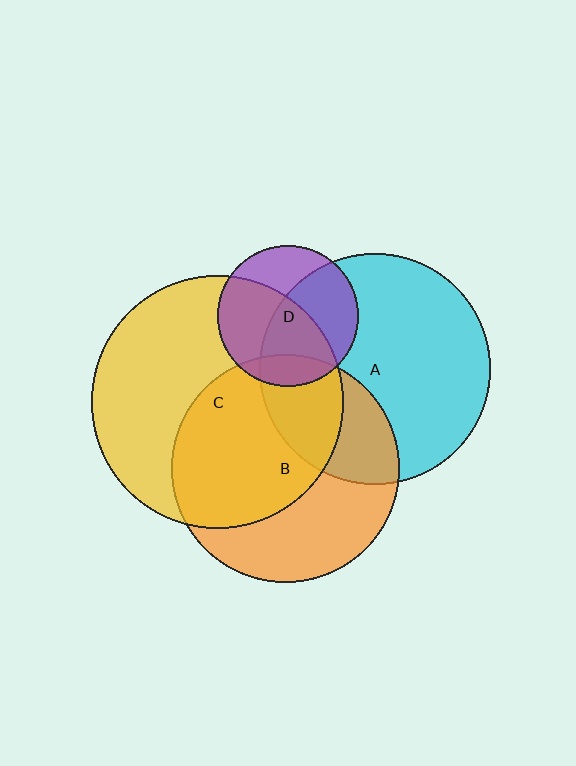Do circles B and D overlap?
Yes.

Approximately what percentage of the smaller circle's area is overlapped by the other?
Approximately 15%.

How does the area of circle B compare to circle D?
Approximately 2.6 times.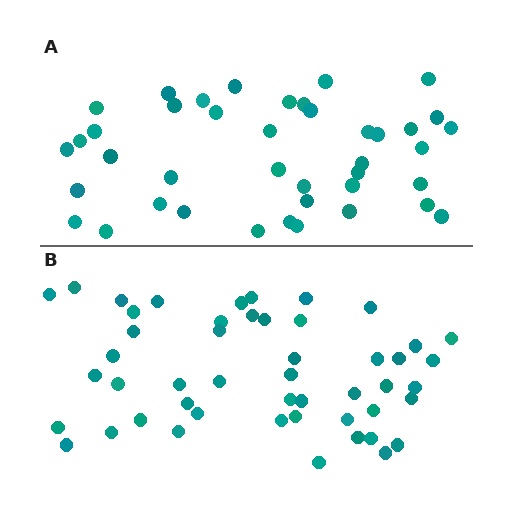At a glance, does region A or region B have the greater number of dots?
Region B (the bottom region) has more dots.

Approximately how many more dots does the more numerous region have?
Region B has roughly 8 or so more dots than region A.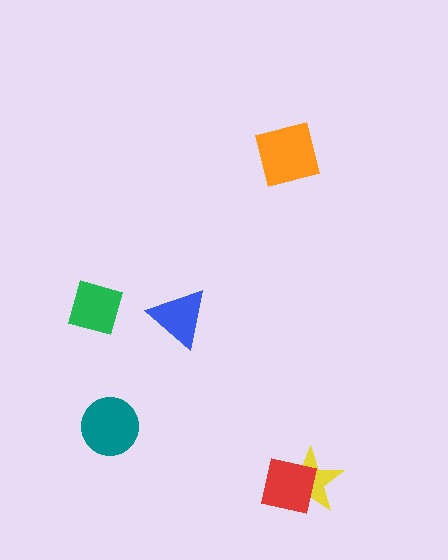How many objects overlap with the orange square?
0 objects overlap with the orange square.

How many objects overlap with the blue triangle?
0 objects overlap with the blue triangle.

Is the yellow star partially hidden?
Yes, it is partially covered by another shape.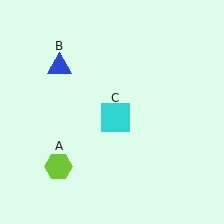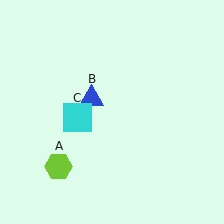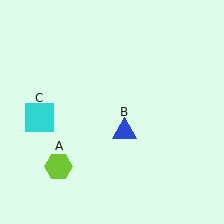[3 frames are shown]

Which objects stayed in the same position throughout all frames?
Lime hexagon (object A) remained stationary.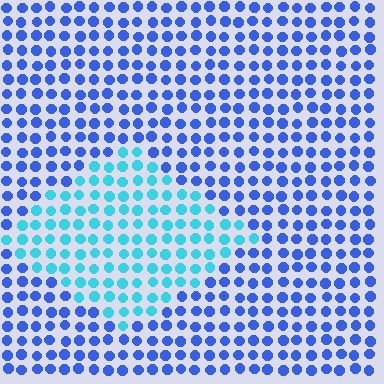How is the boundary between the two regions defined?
The boundary is defined purely by a slight shift in hue (about 41 degrees). Spacing, size, and orientation are identical on both sides.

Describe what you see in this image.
The image is filled with small blue elements in a uniform arrangement. A diamond-shaped region is visible where the elements are tinted to a slightly different hue, forming a subtle color boundary.